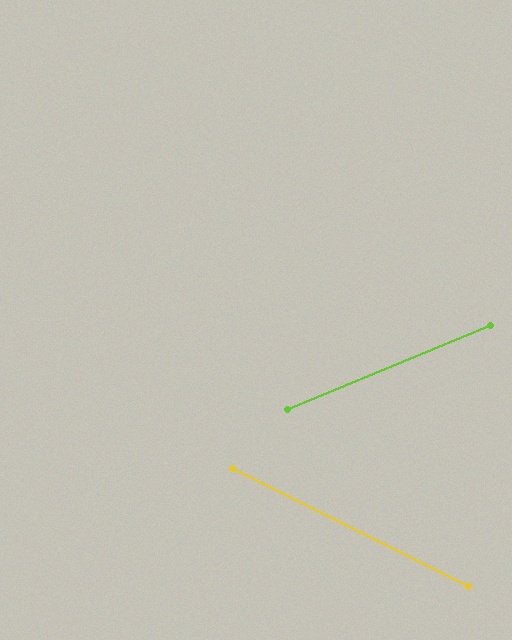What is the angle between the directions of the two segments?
Approximately 49 degrees.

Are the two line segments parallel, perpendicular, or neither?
Neither parallel nor perpendicular — they differ by about 49°.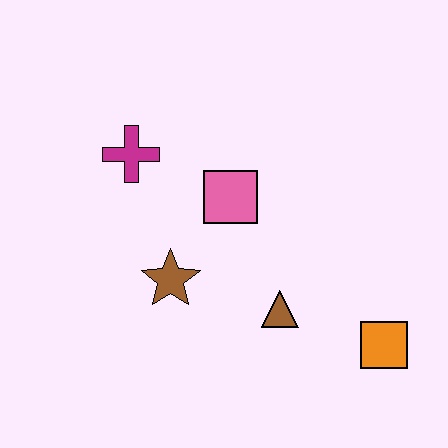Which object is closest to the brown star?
The pink square is closest to the brown star.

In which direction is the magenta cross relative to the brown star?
The magenta cross is above the brown star.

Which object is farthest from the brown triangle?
The magenta cross is farthest from the brown triangle.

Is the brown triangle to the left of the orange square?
Yes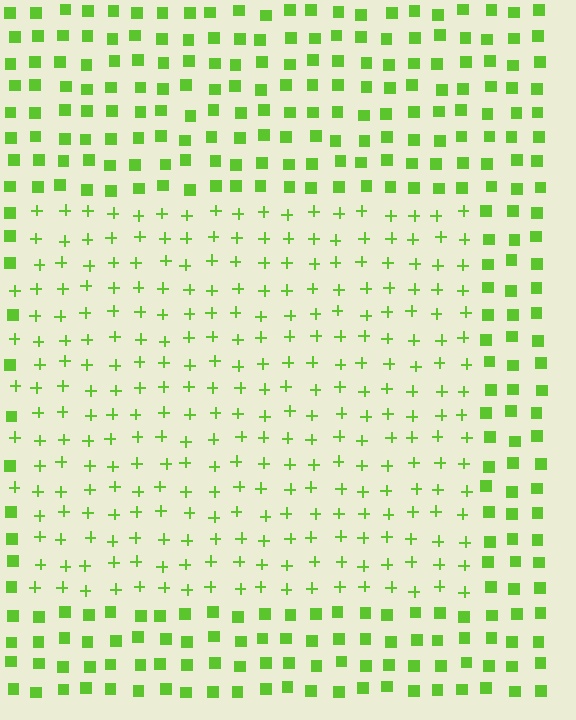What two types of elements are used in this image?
The image uses plus signs inside the rectangle region and squares outside it.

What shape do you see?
I see a rectangle.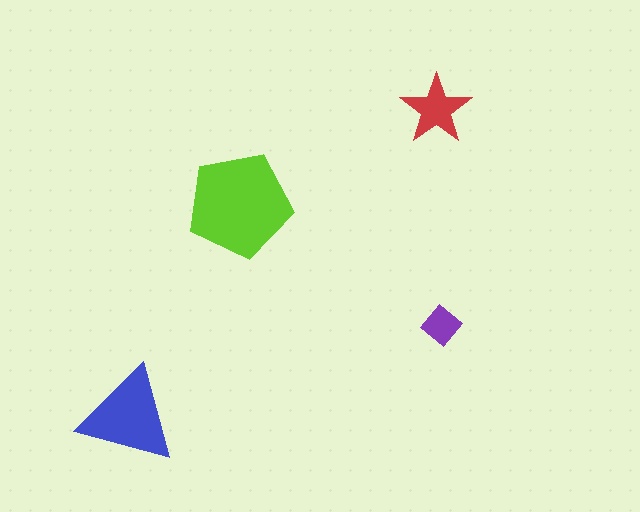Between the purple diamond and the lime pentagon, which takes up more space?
The lime pentagon.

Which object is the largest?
The lime pentagon.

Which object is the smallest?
The purple diamond.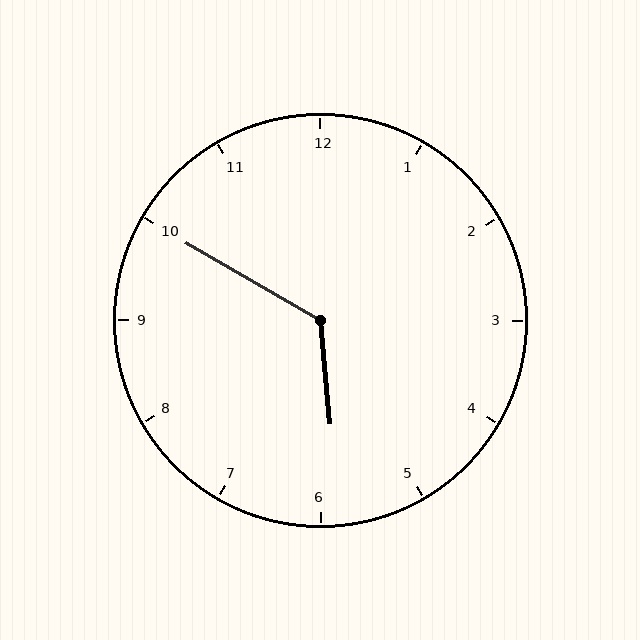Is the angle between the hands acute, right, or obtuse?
It is obtuse.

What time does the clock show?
5:50.